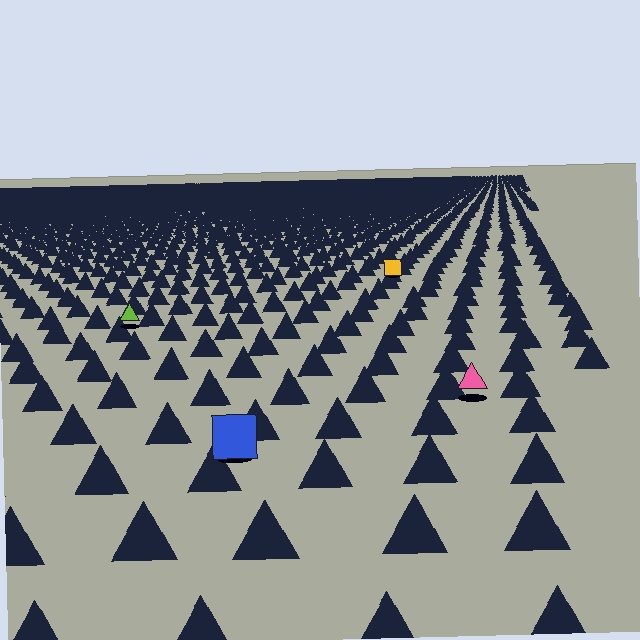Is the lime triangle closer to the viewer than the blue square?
No. The blue square is closer — you can tell from the texture gradient: the ground texture is coarser near it.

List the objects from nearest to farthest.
From nearest to farthest: the blue square, the pink triangle, the lime triangle, the yellow square.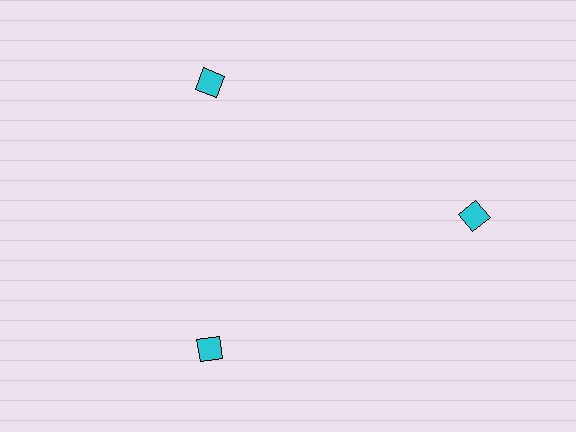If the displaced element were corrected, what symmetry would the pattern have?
It would have 3-fold rotational symmetry — the pattern would map onto itself every 120 degrees.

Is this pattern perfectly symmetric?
No. The 3 cyan squares are arranged in a ring, but one element near the 3 o'clock position is pushed outward from the center, breaking the 3-fold rotational symmetry.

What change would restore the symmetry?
The symmetry would be restored by moving it inward, back onto the ring so that all 3 squares sit at equal angles and equal distance from the center.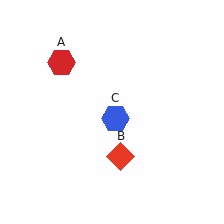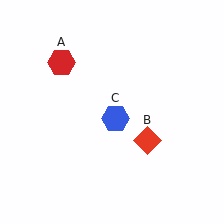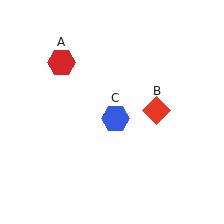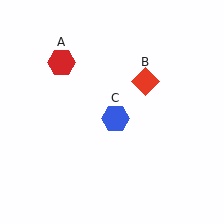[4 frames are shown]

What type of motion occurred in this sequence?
The red diamond (object B) rotated counterclockwise around the center of the scene.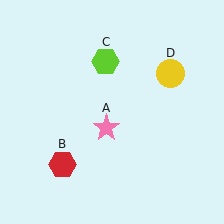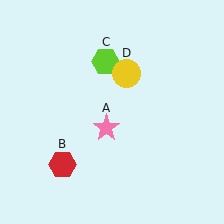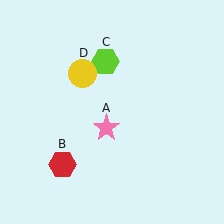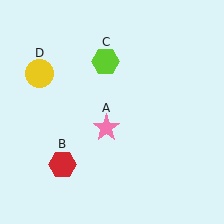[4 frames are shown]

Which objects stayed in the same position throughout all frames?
Pink star (object A) and red hexagon (object B) and lime hexagon (object C) remained stationary.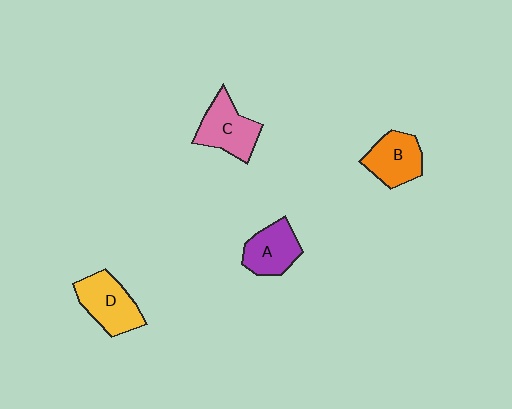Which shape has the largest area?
Shape D (yellow).